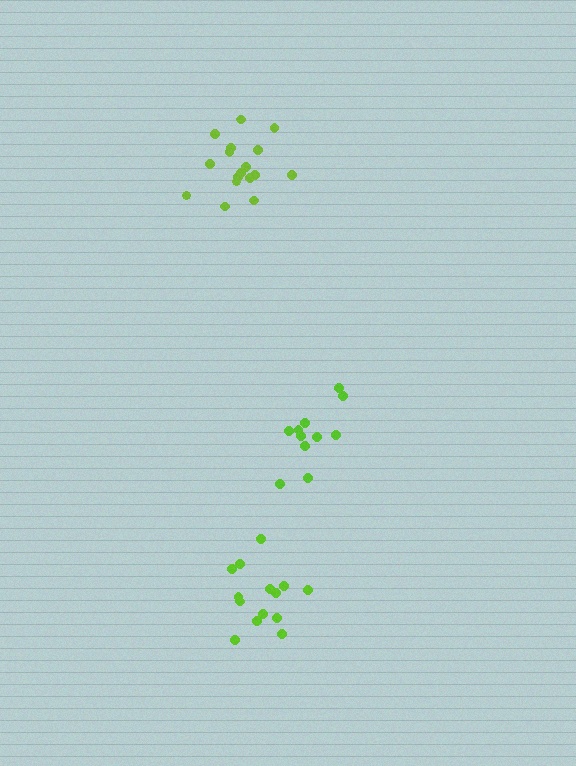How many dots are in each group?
Group 1: 11 dots, Group 2: 17 dots, Group 3: 14 dots (42 total).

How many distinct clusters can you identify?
There are 3 distinct clusters.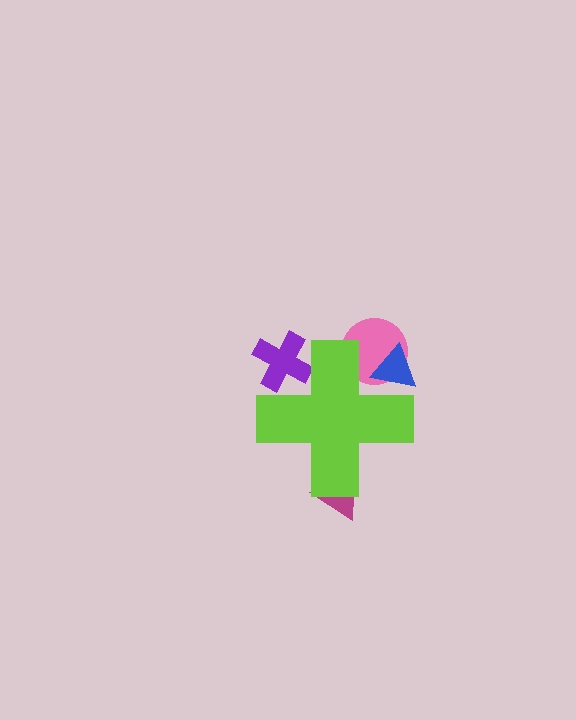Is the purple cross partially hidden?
Yes, the purple cross is partially hidden behind the lime cross.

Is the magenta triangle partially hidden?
Yes, the magenta triangle is partially hidden behind the lime cross.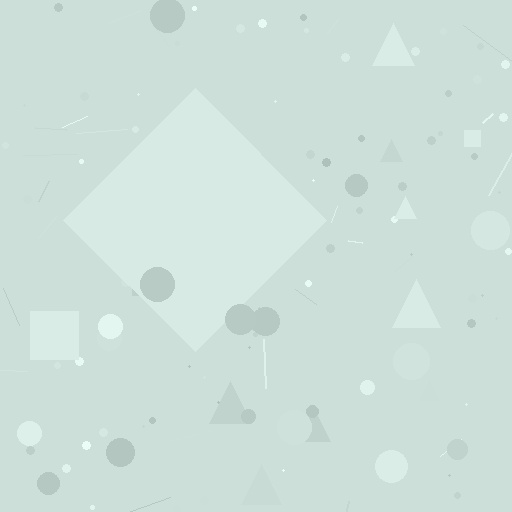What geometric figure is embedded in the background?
A diamond is embedded in the background.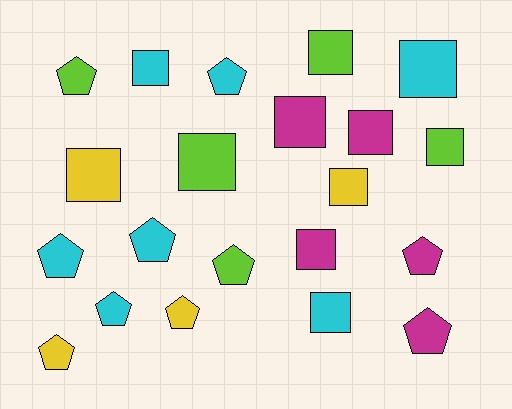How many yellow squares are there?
There are 2 yellow squares.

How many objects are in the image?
There are 21 objects.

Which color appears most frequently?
Cyan, with 7 objects.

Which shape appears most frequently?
Square, with 11 objects.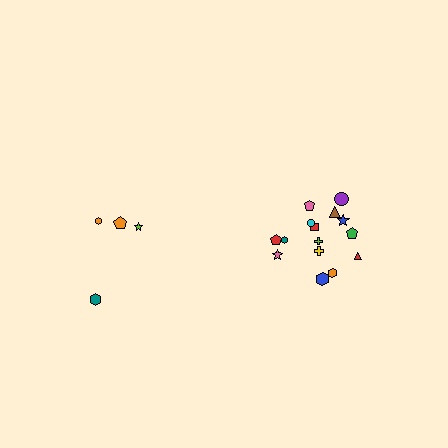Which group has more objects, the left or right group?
The right group.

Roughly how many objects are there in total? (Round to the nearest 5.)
Roughly 20 objects in total.